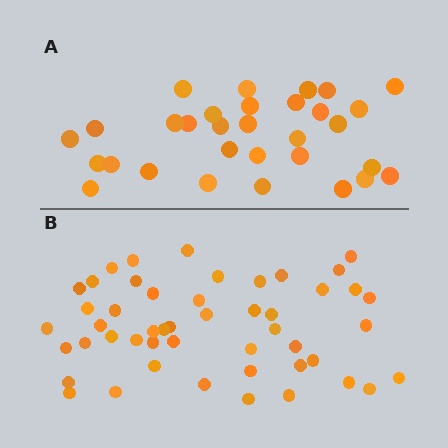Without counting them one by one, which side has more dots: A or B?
Region B (the bottom region) has more dots.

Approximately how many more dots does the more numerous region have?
Region B has approximately 20 more dots than region A.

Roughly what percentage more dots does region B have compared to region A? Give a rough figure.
About 60% more.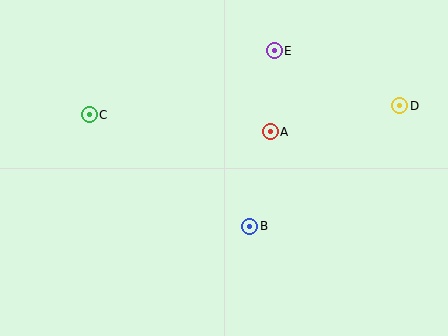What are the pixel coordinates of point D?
Point D is at (400, 106).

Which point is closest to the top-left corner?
Point C is closest to the top-left corner.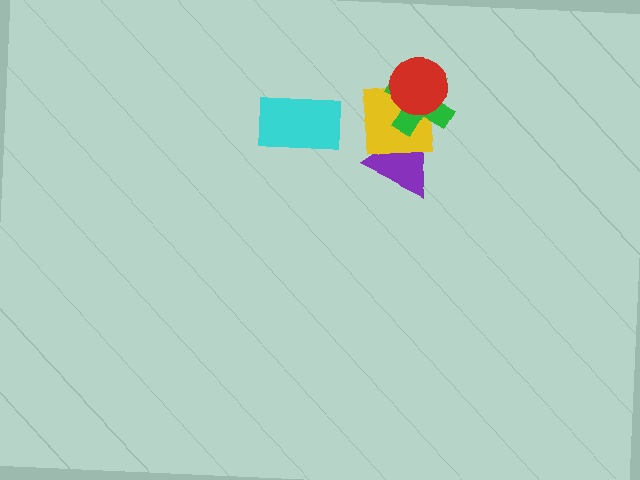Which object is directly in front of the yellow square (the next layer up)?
The green cross is directly in front of the yellow square.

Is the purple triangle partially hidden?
Yes, it is partially covered by another shape.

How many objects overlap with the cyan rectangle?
0 objects overlap with the cyan rectangle.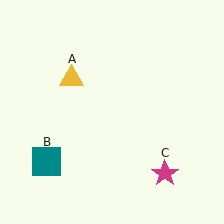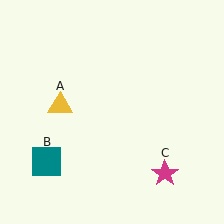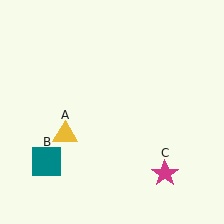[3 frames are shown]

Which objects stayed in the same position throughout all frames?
Teal square (object B) and magenta star (object C) remained stationary.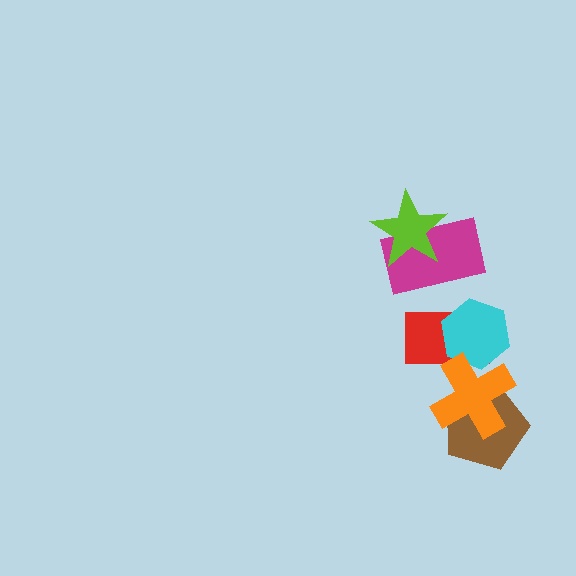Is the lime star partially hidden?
No, no other shape covers it.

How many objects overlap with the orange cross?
3 objects overlap with the orange cross.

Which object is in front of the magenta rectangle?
The lime star is in front of the magenta rectangle.